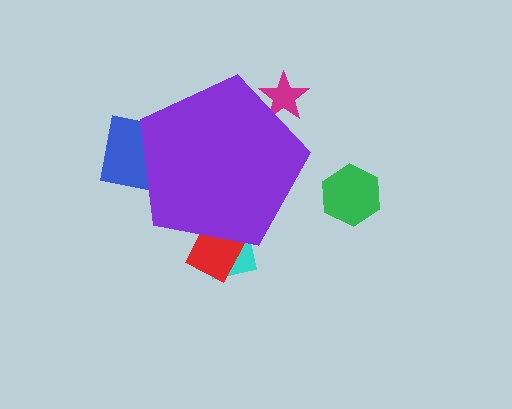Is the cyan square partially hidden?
Yes, the cyan square is partially hidden behind the purple pentagon.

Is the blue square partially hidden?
Yes, the blue square is partially hidden behind the purple pentagon.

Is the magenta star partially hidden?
Yes, the magenta star is partially hidden behind the purple pentagon.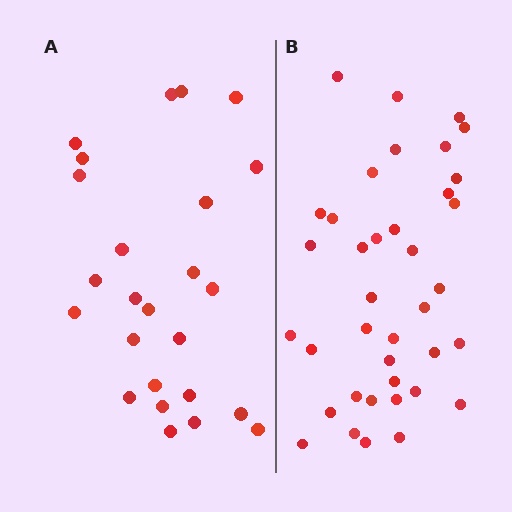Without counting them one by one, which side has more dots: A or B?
Region B (the right region) has more dots.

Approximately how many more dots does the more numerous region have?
Region B has approximately 15 more dots than region A.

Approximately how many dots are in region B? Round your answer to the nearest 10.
About 40 dots. (The exact count is 38, which rounds to 40.)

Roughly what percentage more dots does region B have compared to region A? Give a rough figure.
About 50% more.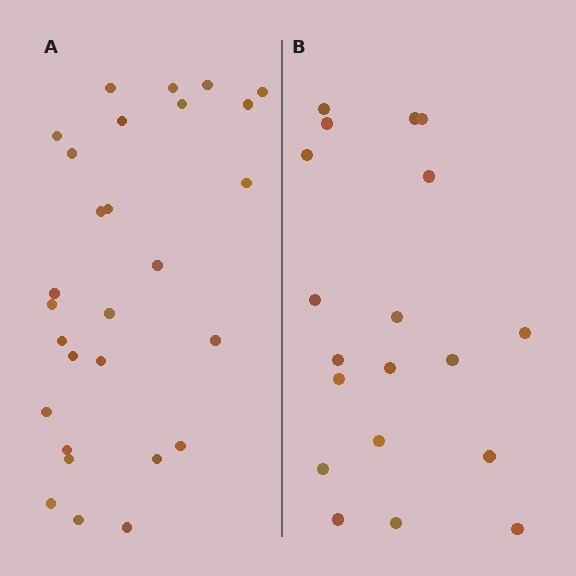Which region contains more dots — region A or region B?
Region A (the left region) has more dots.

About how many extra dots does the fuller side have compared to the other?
Region A has roughly 8 or so more dots than region B.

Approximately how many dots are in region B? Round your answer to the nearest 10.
About 20 dots. (The exact count is 19, which rounds to 20.)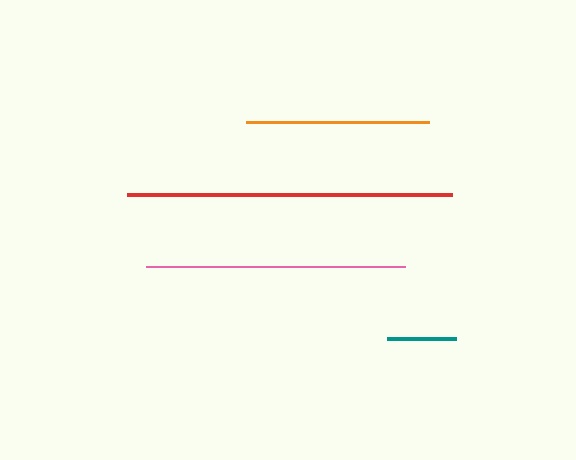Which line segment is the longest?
The red line is the longest at approximately 325 pixels.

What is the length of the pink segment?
The pink segment is approximately 259 pixels long.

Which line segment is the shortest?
The teal line is the shortest at approximately 70 pixels.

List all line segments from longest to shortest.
From longest to shortest: red, pink, orange, teal.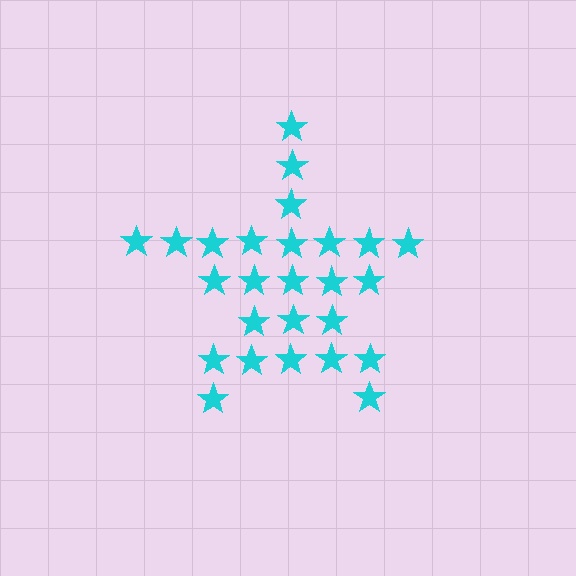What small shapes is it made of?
It is made of small stars.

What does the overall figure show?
The overall figure shows a star.